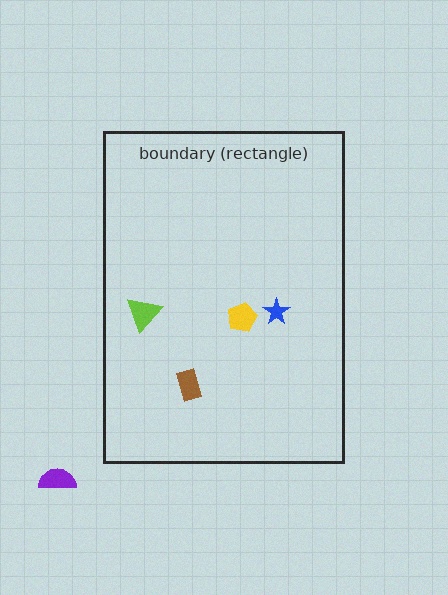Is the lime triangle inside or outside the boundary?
Inside.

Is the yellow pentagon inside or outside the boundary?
Inside.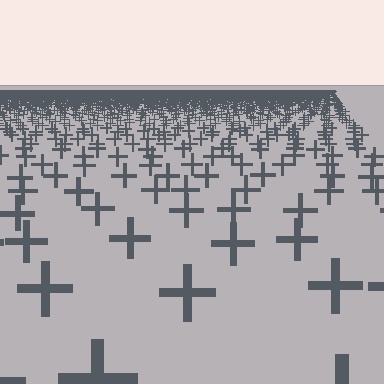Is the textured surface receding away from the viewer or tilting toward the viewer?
The surface is receding away from the viewer. Texture elements get smaller and denser toward the top.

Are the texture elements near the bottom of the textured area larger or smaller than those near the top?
Larger. Near the bottom, elements are closer to the viewer and appear at a bigger on-screen size.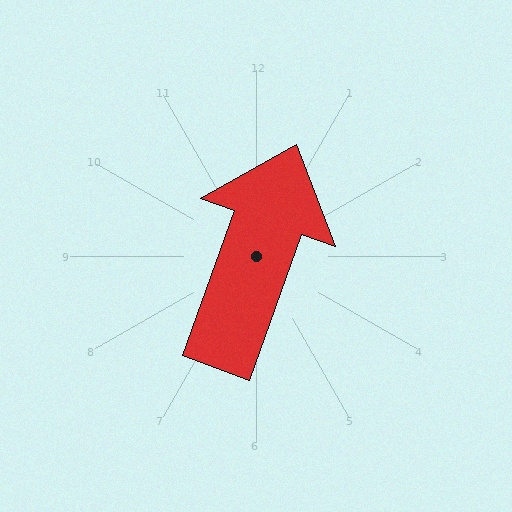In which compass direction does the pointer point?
North.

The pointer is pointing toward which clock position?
Roughly 1 o'clock.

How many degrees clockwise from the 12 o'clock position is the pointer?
Approximately 20 degrees.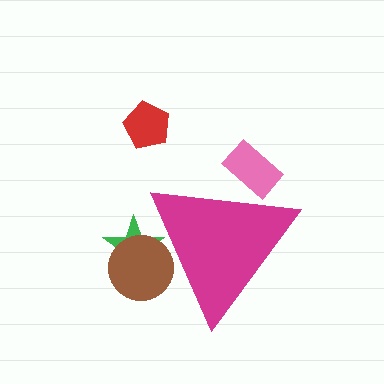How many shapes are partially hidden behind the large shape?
3 shapes are partially hidden.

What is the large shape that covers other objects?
A magenta triangle.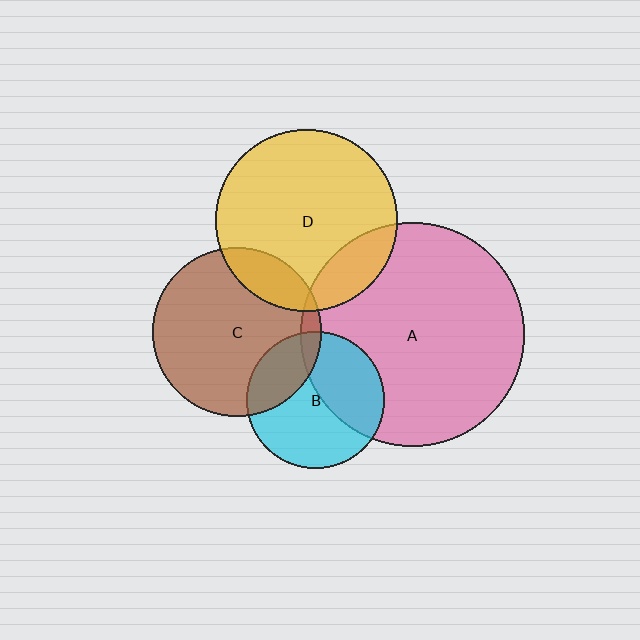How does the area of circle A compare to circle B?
Approximately 2.7 times.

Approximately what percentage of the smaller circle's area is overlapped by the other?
Approximately 5%.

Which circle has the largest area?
Circle A (pink).